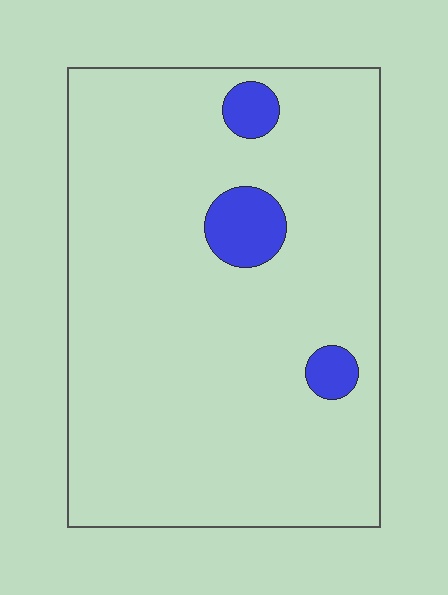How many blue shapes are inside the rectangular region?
3.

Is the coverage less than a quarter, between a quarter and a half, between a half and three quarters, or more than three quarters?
Less than a quarter.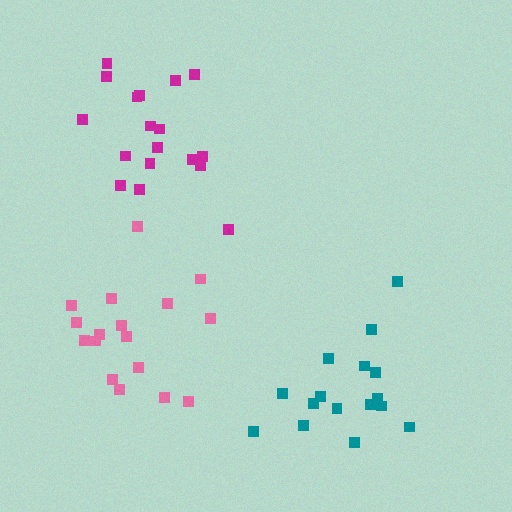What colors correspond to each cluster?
The clusters are colored: pink, teal, magenta.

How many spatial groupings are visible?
There are 3 spatial groupings.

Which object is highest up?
The magenta cluster is topmost.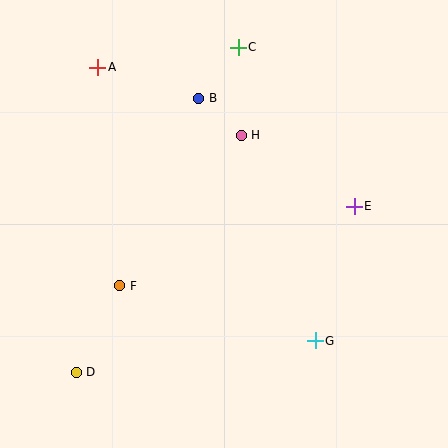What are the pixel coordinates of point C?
Point C is at (238, 47).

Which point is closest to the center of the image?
Point H at (241, 135) is closest to the center.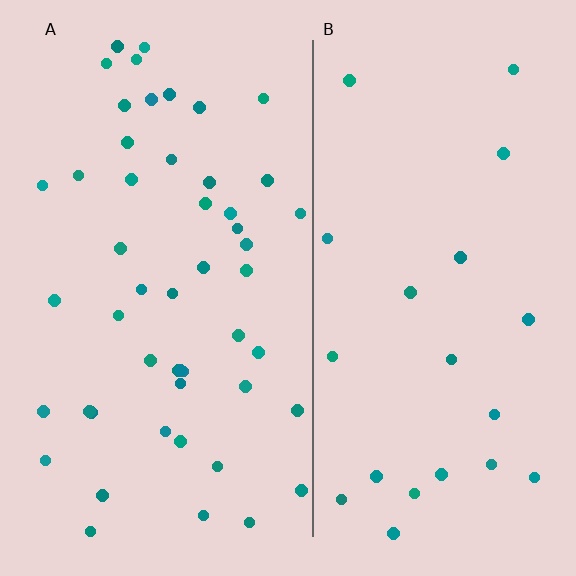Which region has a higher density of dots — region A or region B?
A (the left).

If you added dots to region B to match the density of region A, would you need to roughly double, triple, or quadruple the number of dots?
Approximately double.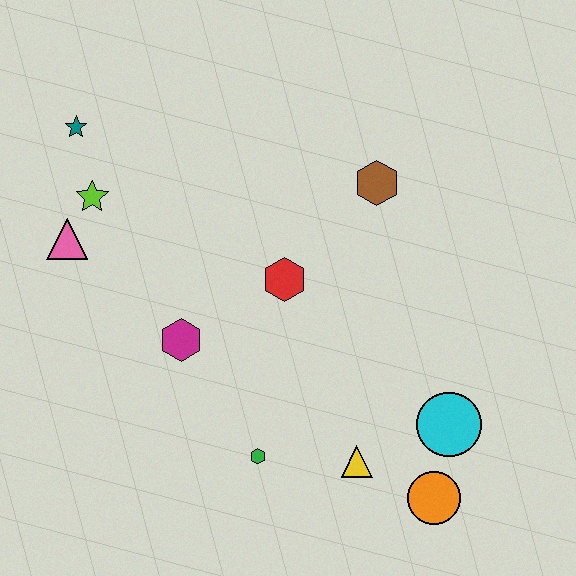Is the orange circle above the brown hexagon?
No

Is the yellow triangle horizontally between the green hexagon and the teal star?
No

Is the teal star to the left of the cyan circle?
Yes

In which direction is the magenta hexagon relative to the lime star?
The magenta hexagon is below the lime star.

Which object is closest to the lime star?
The pink triangle is closest to the lime star.